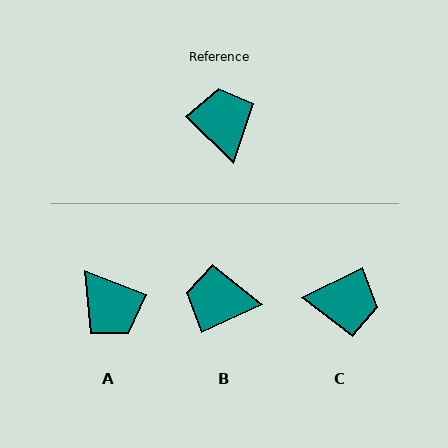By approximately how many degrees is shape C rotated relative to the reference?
Approximately 109 degrees clockwise.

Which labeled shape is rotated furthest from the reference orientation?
A, about 156 degrees away.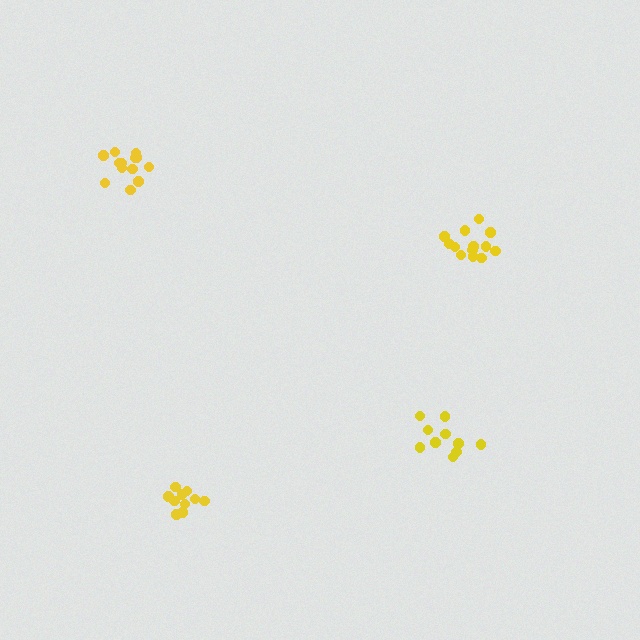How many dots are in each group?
Group 1: 10 dots, Group 2: 13 dots, Group 3: 10 dots, Group 4: 13 dots (46 total).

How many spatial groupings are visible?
There are 4 spatial groupings.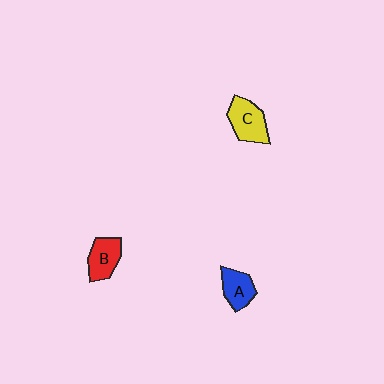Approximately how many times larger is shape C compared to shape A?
Approximately 1.3 times.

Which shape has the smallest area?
Shape A (blue).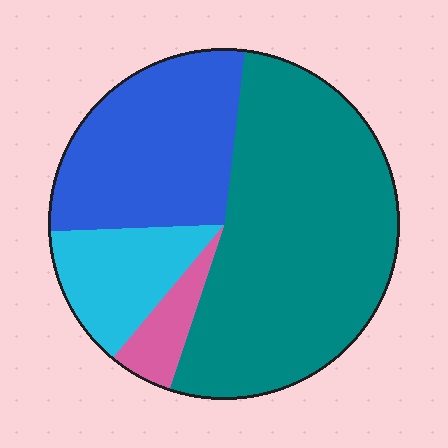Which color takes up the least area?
Pink, at roughly 5%.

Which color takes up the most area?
Teal, at roughly 55%.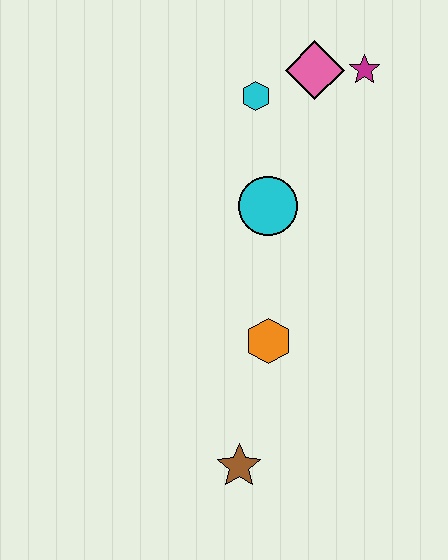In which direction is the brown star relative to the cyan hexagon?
The brown star is below the cyan hexagon.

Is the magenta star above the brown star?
Yes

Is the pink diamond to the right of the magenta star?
No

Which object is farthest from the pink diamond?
The brown star is farthest from the pink diamond.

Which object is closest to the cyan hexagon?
The pink diamond is closest to the cyan hexagon.